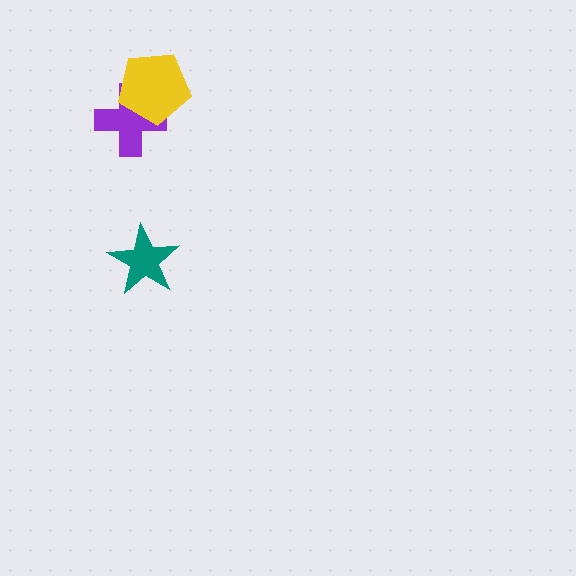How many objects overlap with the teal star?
0 objects overlap with the teal star.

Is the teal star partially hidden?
No, no other shape covers it.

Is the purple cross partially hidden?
Yes, it is partially covered by another shape.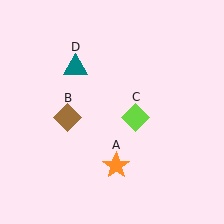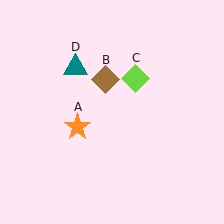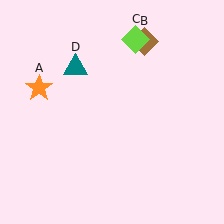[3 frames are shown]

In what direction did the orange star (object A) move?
The orange star (object A) moved up and to the left.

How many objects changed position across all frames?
3 objects changed position: orange star (object A), brown diamond (object B), lime diamond (object C).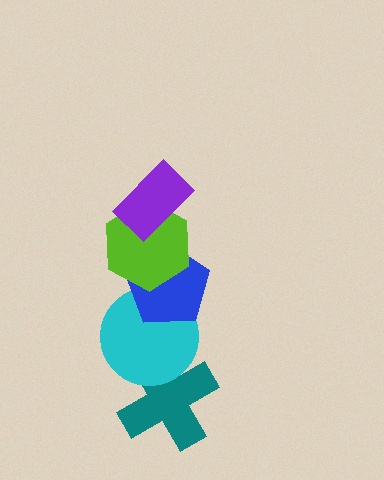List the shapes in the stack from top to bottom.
From top to bottom: the purple rectangle, the lime hexagon, the blue pentagon, the cyan circle, the teal cross.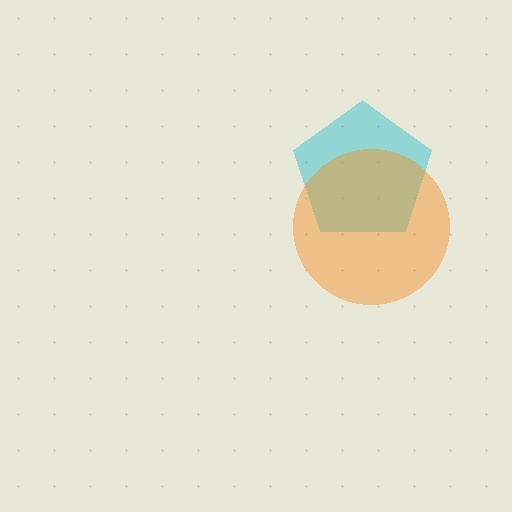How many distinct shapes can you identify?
There are 2 distinct shapes: a cyan pentagon, an orange circle.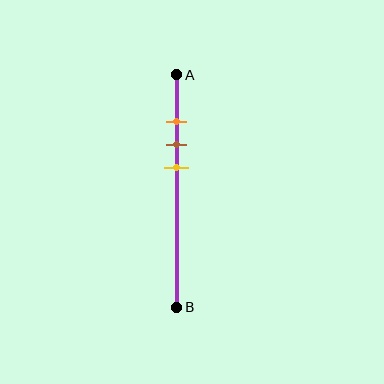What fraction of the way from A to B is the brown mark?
The brown mark is approximately 30% (0.3) of the way from A to B.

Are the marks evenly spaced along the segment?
Yes, the marks are approximately evenly spaced.